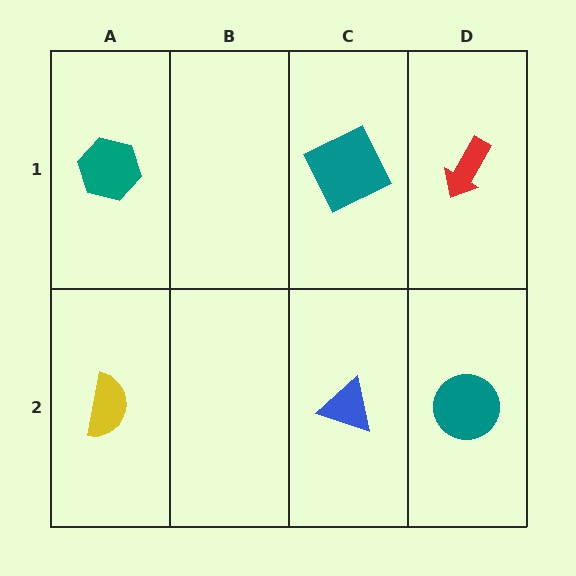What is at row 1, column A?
A teal hexagon.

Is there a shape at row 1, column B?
No, that cell is empty.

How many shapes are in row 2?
3 shapes.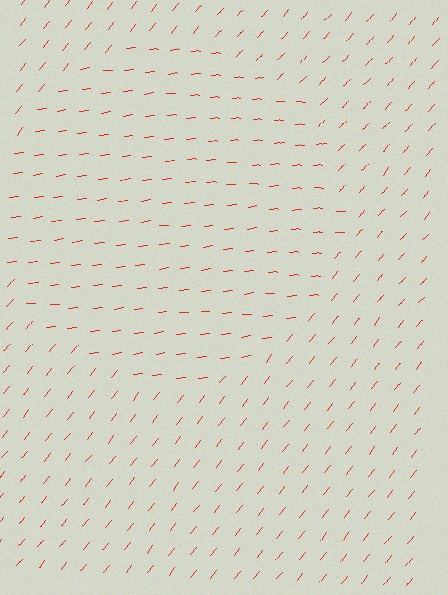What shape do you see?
I see a circle.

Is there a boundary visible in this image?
Yes, there is a texture boundary formed by a change in line orientation.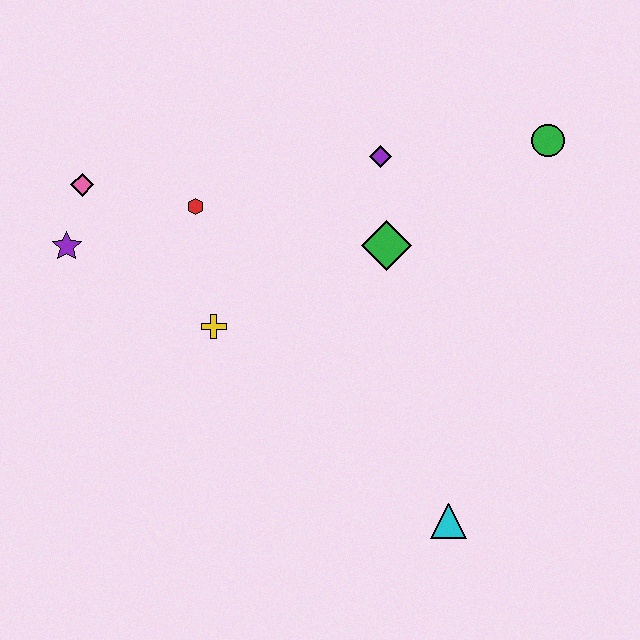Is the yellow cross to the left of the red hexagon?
No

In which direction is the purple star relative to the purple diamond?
The purple star is to the left of the purple diamond.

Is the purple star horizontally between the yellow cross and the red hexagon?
No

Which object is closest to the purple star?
The pink diamond is closest to the purple star.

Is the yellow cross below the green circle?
Yes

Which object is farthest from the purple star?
The green circle is farthest from the purple star.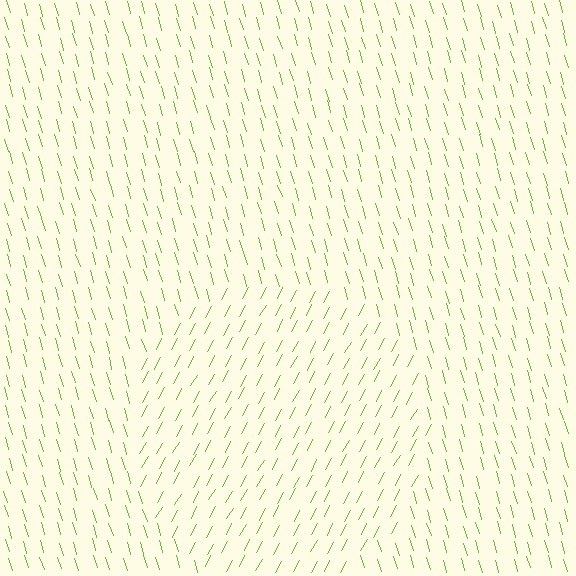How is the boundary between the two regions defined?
The boundary is defined purely by a change in line orientation (approximately 45 degrees difference). All lines are the same color and thickness.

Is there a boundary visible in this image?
Yes, there is a texture boundary formed by a change in line orientation.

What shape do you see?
I see a circle.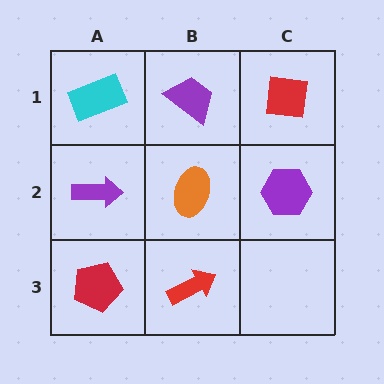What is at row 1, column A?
A cyan rectangle.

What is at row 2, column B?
An orange ellipse.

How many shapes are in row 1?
3 shapes.